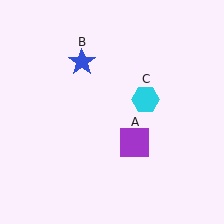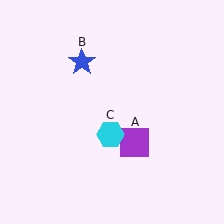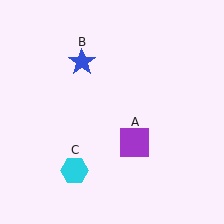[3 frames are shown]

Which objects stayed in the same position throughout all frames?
Purple square (object A) and blue star (object B) remained stationary.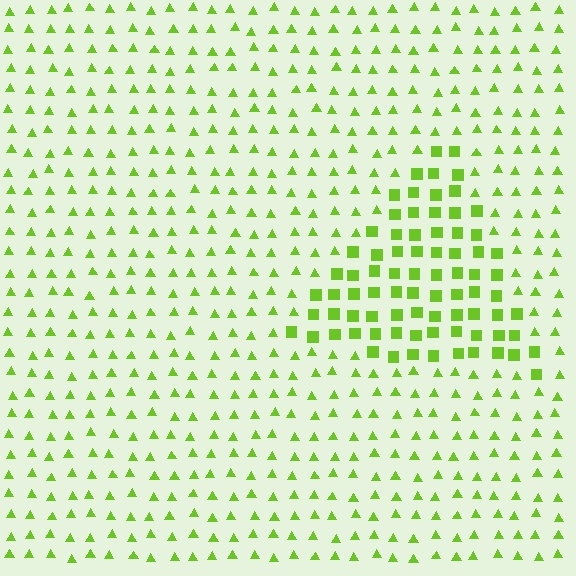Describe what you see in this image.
The image is filled with small lime elements arranged in a uniform grid. A triangle-shaped region contains squares, while the surrounding area contains triangles. The boundary is defined purely by the change in element shape.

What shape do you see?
I see a triangle.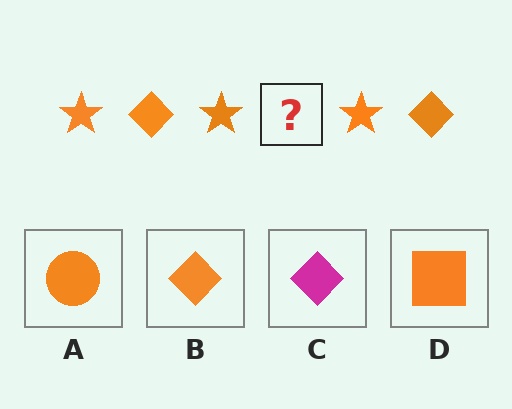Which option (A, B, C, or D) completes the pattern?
B.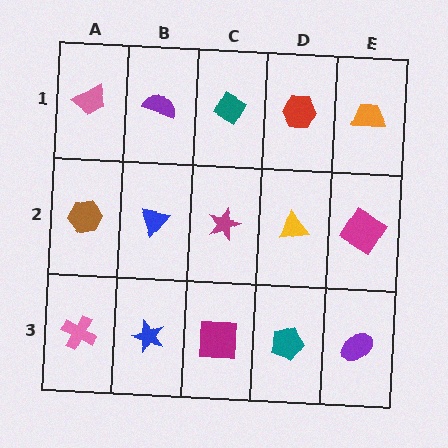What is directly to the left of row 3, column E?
A teal pentagon.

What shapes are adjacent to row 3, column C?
A magenta star (row 2, column C), a blue star (row 3, column B), a teal pentagon (row 3, column D).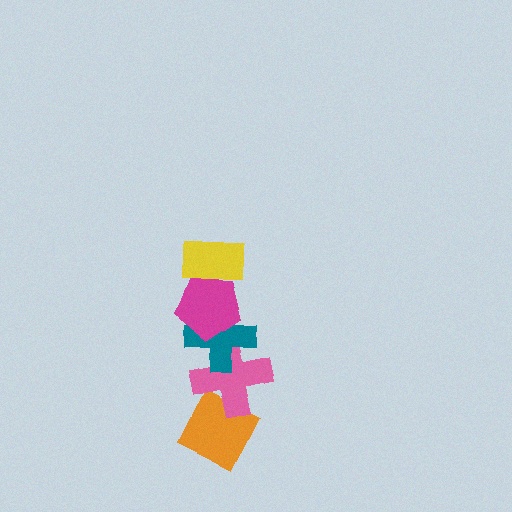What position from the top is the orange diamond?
The orange diamond is 5th from the top.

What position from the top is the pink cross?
The pink cross is 4th from the top.